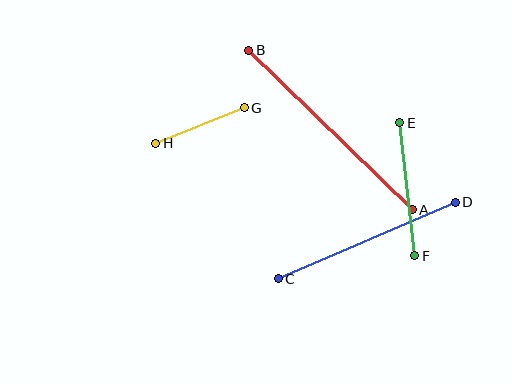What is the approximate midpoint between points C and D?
The midpoint is at approximately (367, 241) pixels.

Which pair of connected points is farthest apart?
Points A and B are farthest apart.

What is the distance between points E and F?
The distance is approximately 134 pixels.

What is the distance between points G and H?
The distance is approximately 95 pixels.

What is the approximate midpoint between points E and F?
The midpoint is at approximately (407, 189) pixels.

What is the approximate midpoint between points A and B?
The midpoint is at approximately (331, 130) pixels.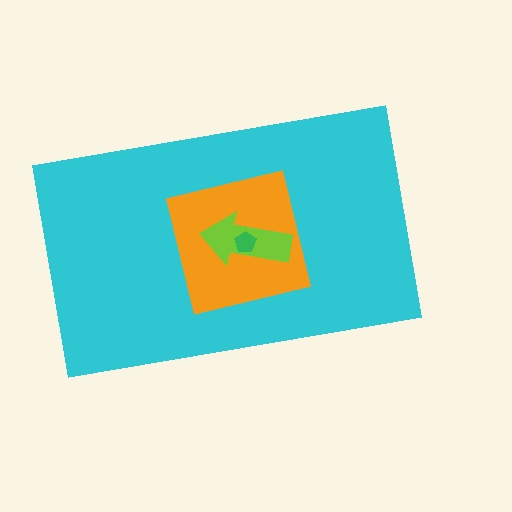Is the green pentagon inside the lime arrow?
Yes.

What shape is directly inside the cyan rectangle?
The orange square.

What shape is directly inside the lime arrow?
The green pentagon.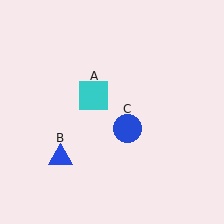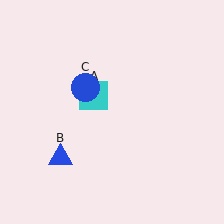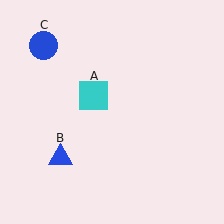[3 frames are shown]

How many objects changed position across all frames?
1 object changed position: blue circle (object C).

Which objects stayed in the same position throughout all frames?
Cyan square (object A) and blue triangle (object B) remained stationary.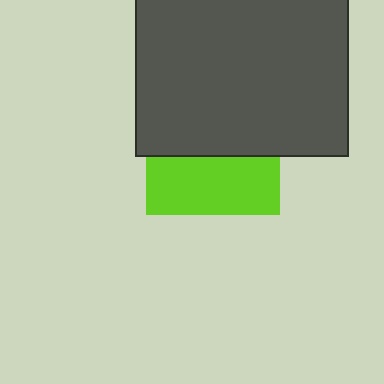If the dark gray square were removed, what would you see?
You would see the complete lime square.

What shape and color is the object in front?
The object in front is a dark gray square.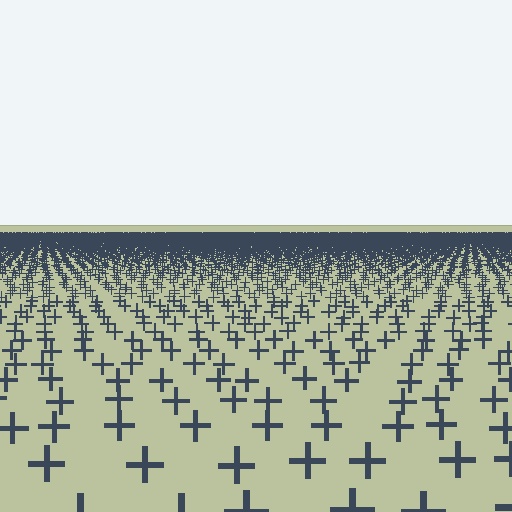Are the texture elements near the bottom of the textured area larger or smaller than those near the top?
Larger. Near the bottom, elements are closer to the viewer and appear at a bigger on-screen size.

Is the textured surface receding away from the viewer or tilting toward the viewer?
The surface is receding away from the viewer. Texture elements get smaller and denser toward the top.